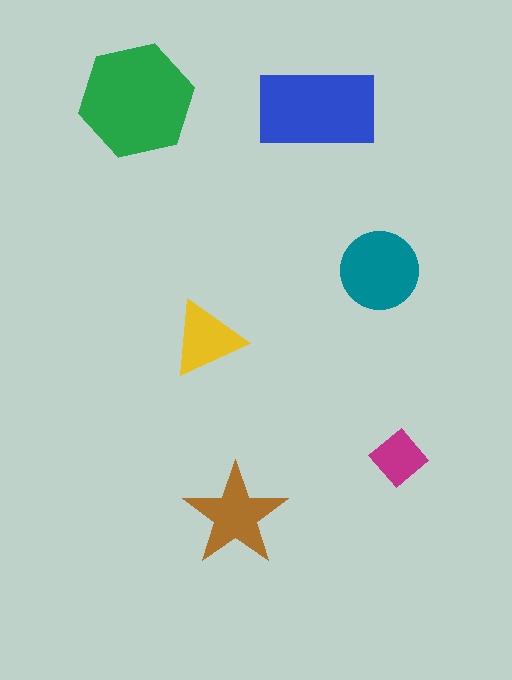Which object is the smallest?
The magenta diamond.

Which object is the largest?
The green hexagon.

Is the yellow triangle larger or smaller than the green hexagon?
Smaller.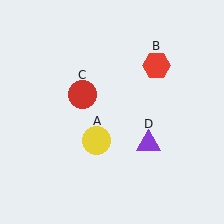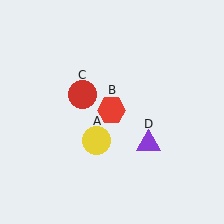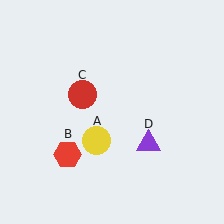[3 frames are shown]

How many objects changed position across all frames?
1 object changed position: red hexagon (object B).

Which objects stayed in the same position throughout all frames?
Yellow circle (object A) and red circle (object C) and purple triangle (object D) remained stationary.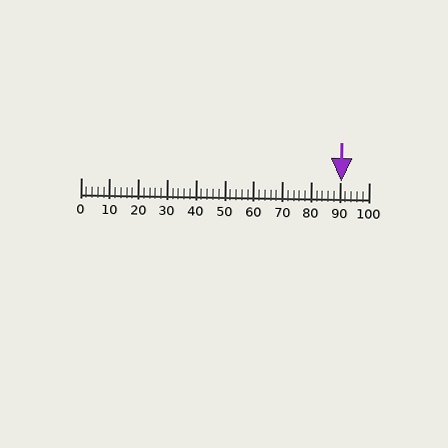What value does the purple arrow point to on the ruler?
The purple arrow points to approximately 90.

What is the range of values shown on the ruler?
The ruler shows values from 0 to 100.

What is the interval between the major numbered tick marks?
The major tick marks are spaced 10 units apart.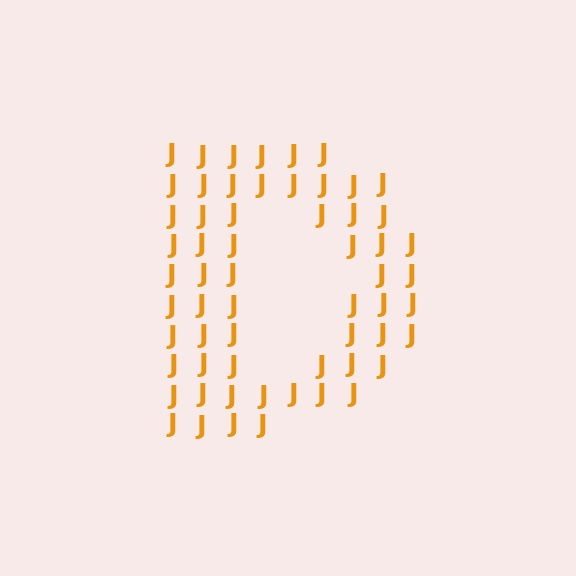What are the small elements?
The small elements are letter J's.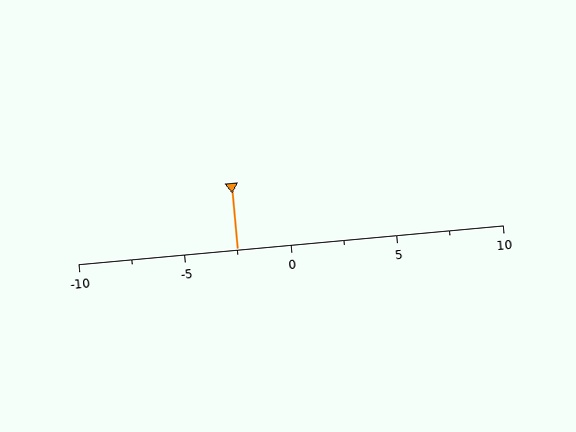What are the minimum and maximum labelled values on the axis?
The axis runs from -10 to 10.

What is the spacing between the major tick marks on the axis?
The major ticks are spaced 5 apart.